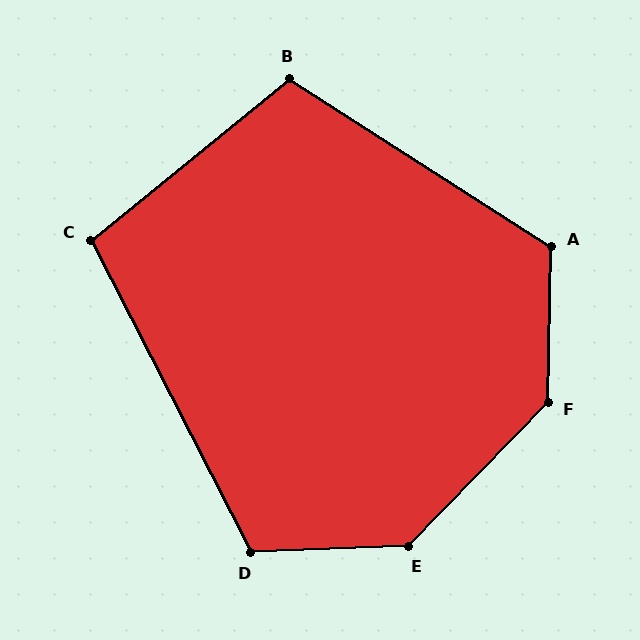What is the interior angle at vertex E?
Approximately 137 degrees (obtuse).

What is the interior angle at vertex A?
Approximately 121 degrees (obtuse).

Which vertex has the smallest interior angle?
C, at approximately 102 degrees.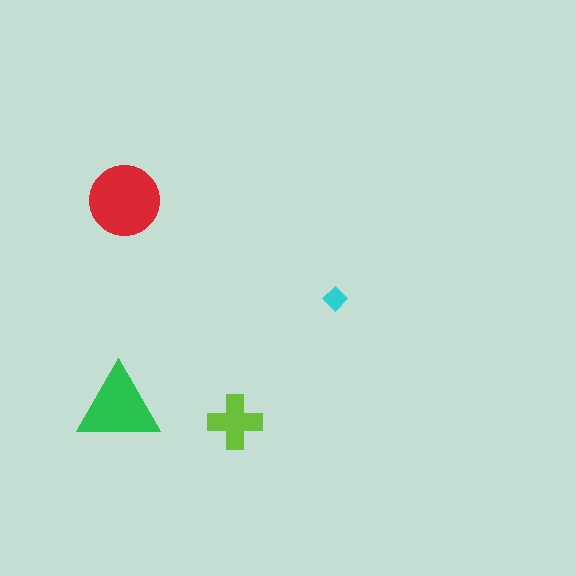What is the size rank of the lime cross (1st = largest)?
3rd.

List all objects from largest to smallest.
The red circle, the green triangle, the lime cross, the cyan diamond.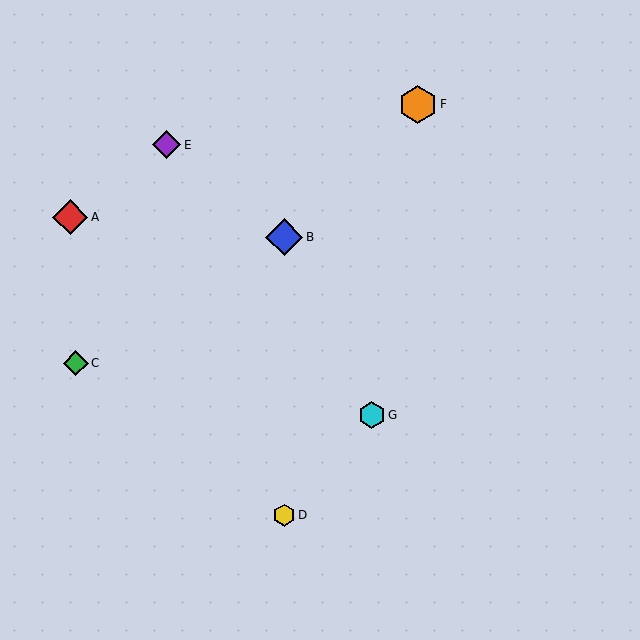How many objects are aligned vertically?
2 objects (B, D) are aligned vertically.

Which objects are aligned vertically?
Objects B, D are aligned vertically.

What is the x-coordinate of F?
Object F is at x≈418.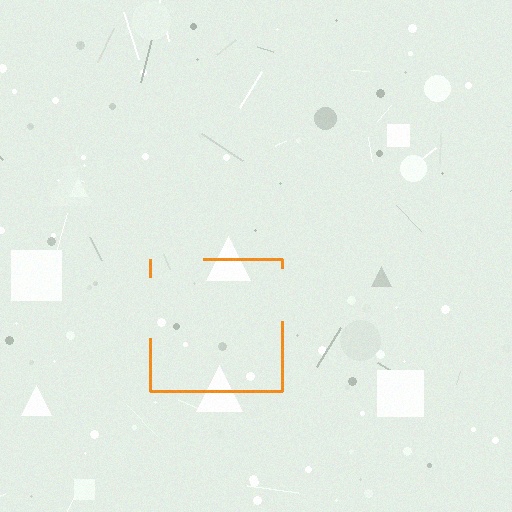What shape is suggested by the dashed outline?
The dashed outline suggests a square.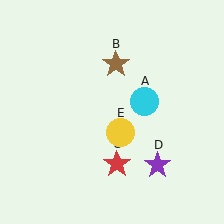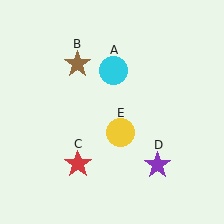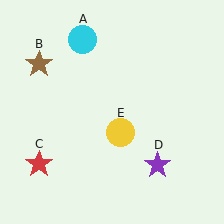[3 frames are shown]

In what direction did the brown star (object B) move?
The brown star (object B) moved left.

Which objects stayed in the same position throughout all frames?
Purple star (object D) and yellow circle (object E) remained stationary.